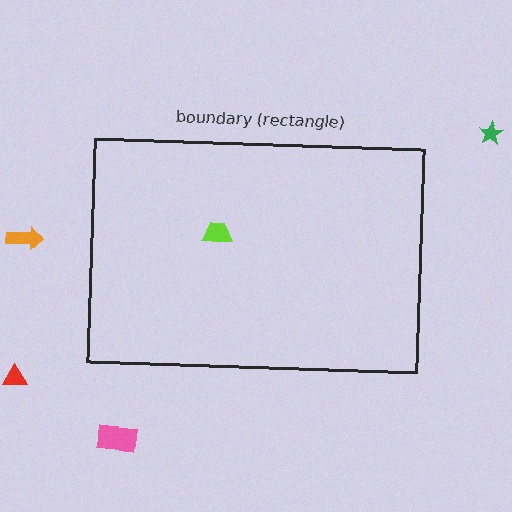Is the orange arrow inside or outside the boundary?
Outside.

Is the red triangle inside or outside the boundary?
Outside.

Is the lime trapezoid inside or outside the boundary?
Inside.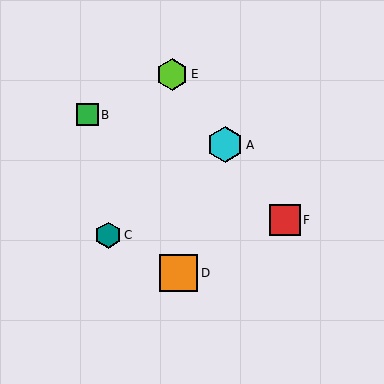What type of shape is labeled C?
Shape C is a teal hexagon.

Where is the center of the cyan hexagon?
The center of the cyan hexagon is at (225, 145).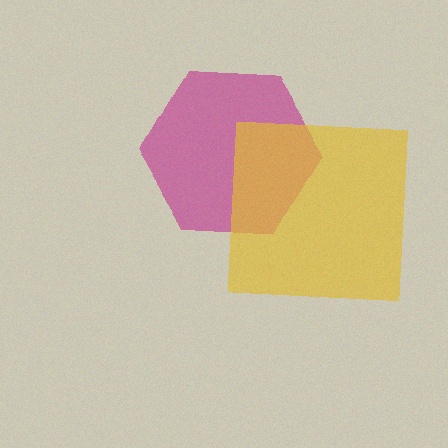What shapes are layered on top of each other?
The layered shapes are: a magenta hexagon, a yellow square.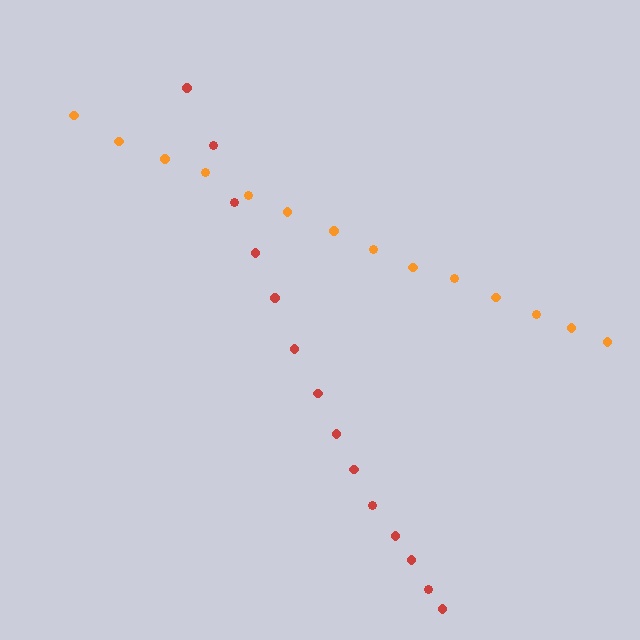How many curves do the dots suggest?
There are 2 distinct paths.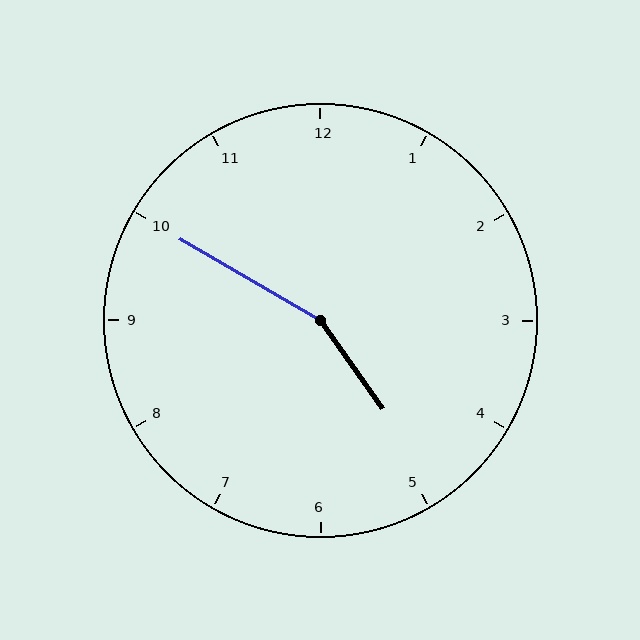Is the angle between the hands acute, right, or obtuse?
It is obtuse.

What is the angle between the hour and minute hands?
Approximately 155 degrees.